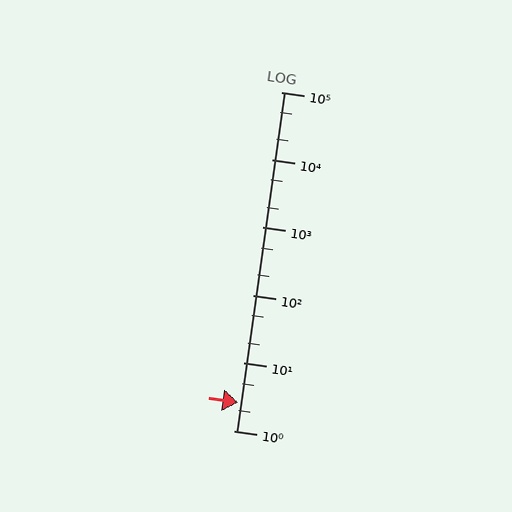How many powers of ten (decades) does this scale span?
The scale spans 5 decades, from 1 to 100000.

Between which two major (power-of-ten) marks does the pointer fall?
The pointer is between 1 and 10.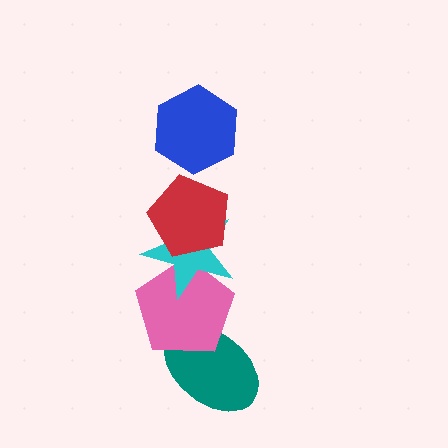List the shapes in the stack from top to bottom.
From top to bottom: the blue hexagon, the red pentagon, the cyan star, the pink pentagon, the teal ellipse.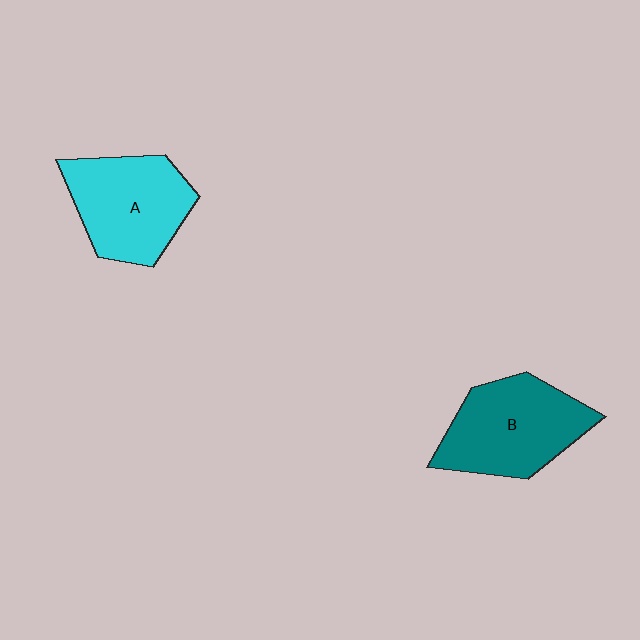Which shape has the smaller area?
Shape A (cyan).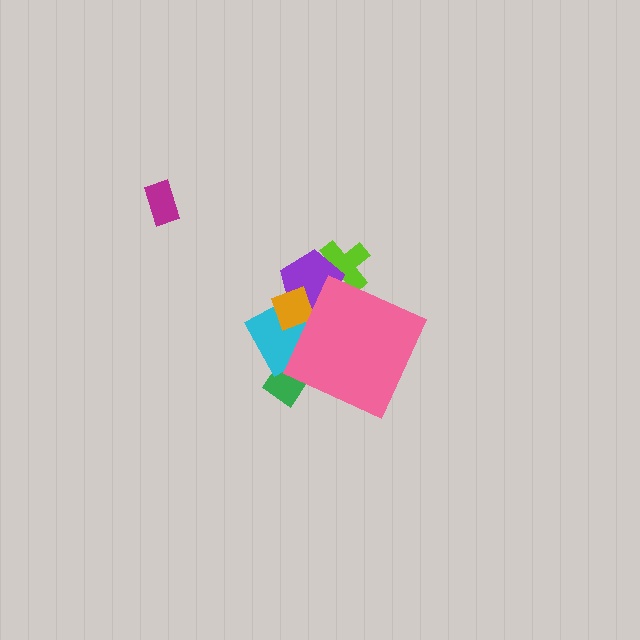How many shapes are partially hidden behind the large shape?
5 shapes are partially hidden.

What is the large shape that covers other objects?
A pink diamond.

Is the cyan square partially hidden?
Yes, the cyan square is partially hidden behind the pink diamond.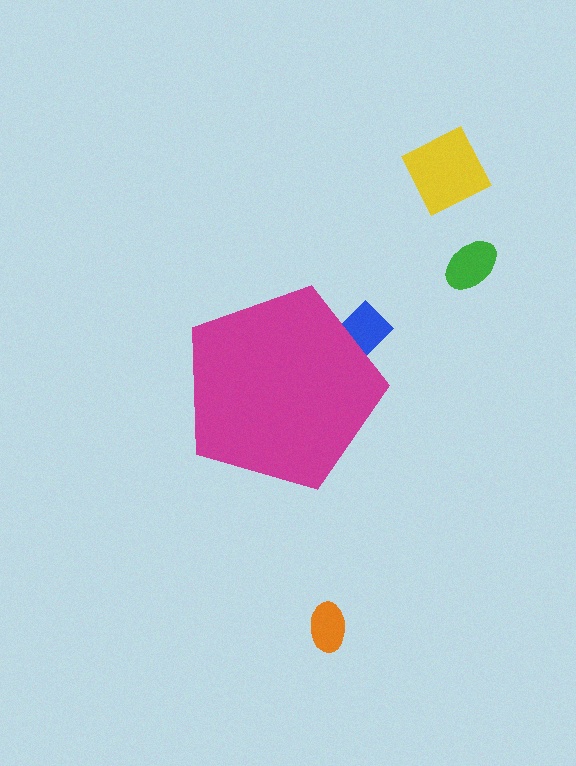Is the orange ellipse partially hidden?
No, the orange ellipse is fully visible.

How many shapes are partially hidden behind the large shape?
1 shape is partially hidden.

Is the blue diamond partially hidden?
Yes, the blue diamond is partially hidden behind the magenta pentagon.